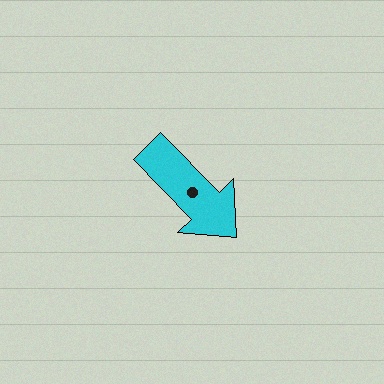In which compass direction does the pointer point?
Southeast.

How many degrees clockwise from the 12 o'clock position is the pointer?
Approximately 136 degrees.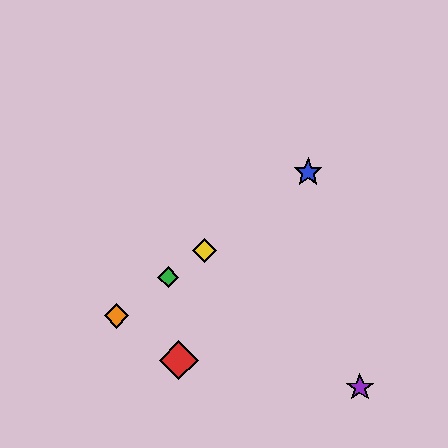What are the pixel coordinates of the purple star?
The purple star is at (360, 387).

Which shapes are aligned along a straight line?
The blue star, the green diamond, the yellow diamond, the orange diamond are aligned along a straight line.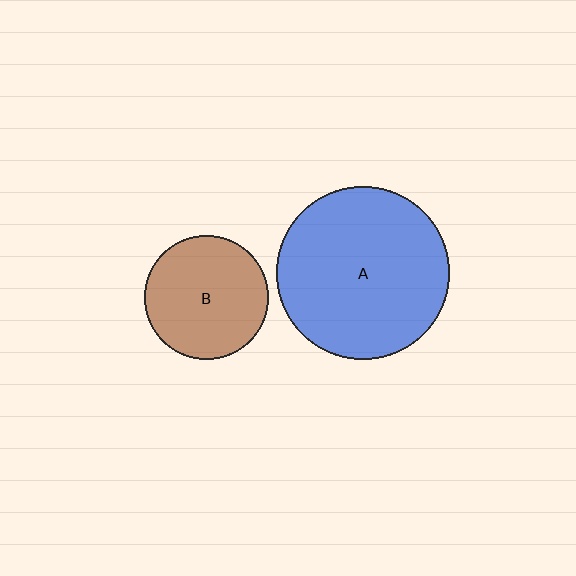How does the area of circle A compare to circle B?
Approximately 1.9 times.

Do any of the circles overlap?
No, none of the circles overlap.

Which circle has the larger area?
Circle A (blue).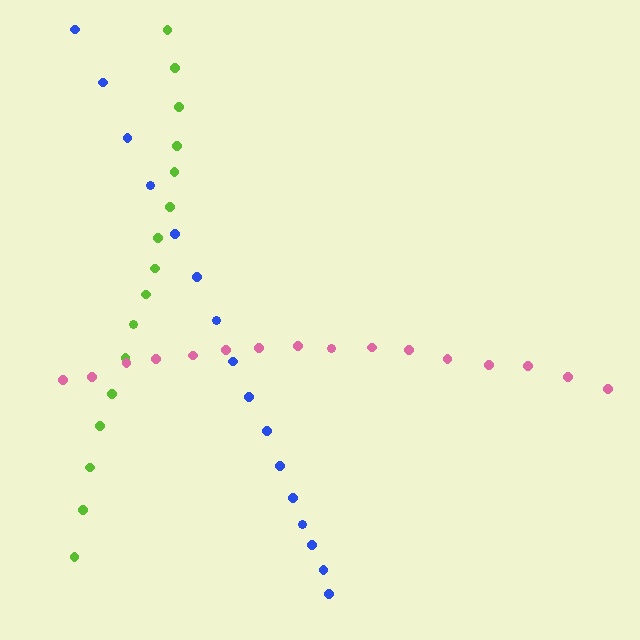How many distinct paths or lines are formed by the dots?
There are 3 distinct paths.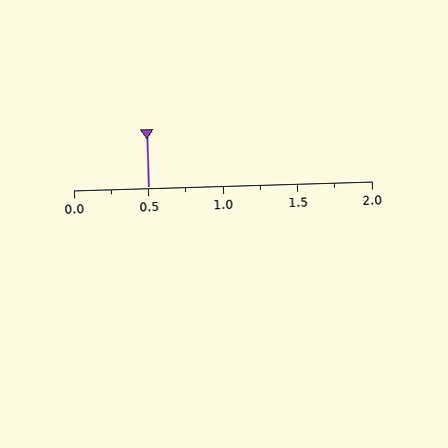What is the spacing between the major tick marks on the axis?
The major ticks are spaced 0.5 apart.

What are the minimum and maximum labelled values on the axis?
The axis runs from 0.0 to 2.0.